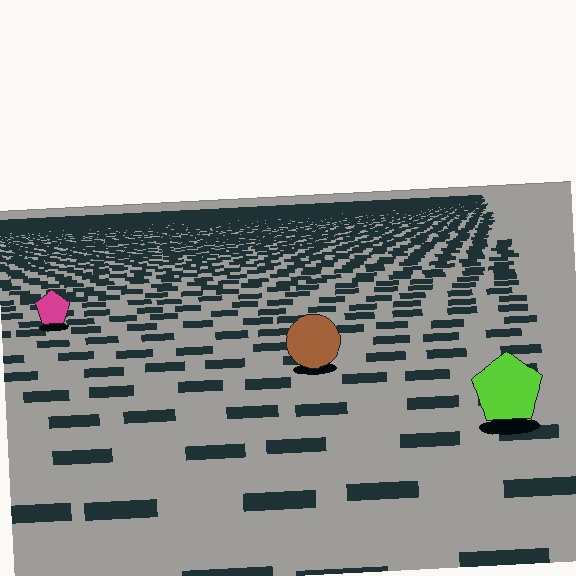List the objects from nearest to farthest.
From nearest to farthest: the lime pentagon, the brown circle, the magenta pentagon.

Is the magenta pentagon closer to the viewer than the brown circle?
No. The brown circle is closer — you can tell from the texture gradient: the ground texture is coarser near it.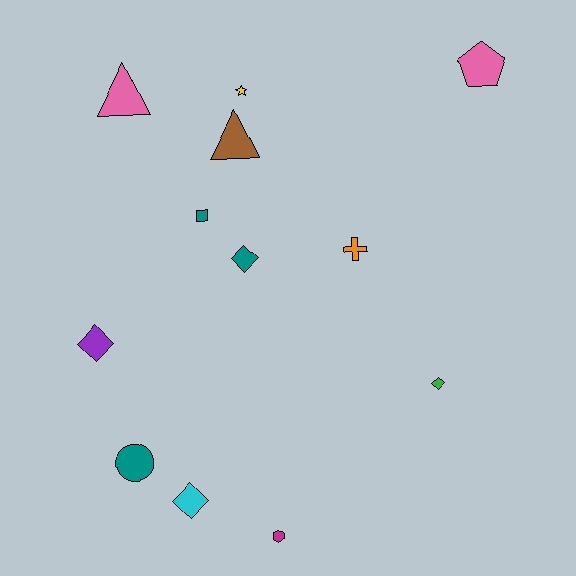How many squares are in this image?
There is 1 square.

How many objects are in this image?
There are 12 objects.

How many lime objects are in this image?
There are no lime objects.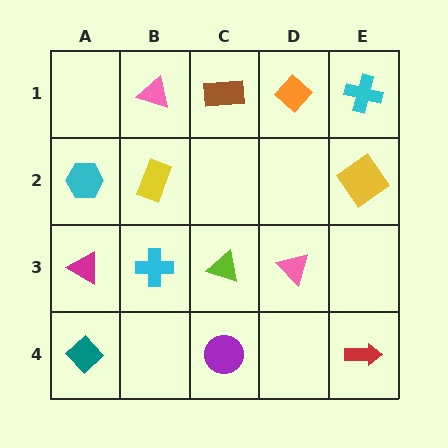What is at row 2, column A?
A cyan hexagon.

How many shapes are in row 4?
3 shapes.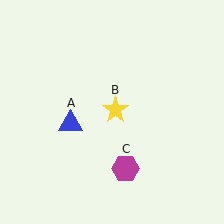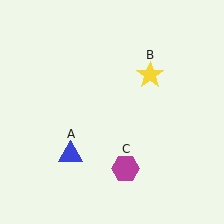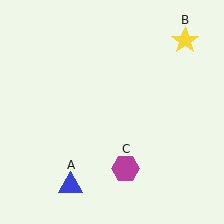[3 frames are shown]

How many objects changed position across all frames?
2 objects changed position: blue triangle (object A), yellow star (object B).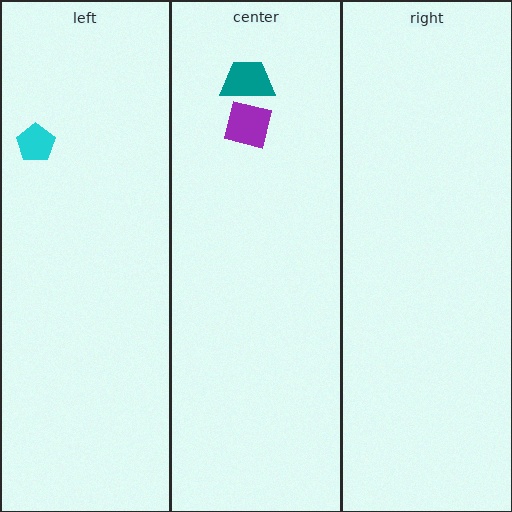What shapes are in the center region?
The teal trapezoid, the purple square.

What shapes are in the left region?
The cyan pentagon.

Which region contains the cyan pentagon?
The left region.